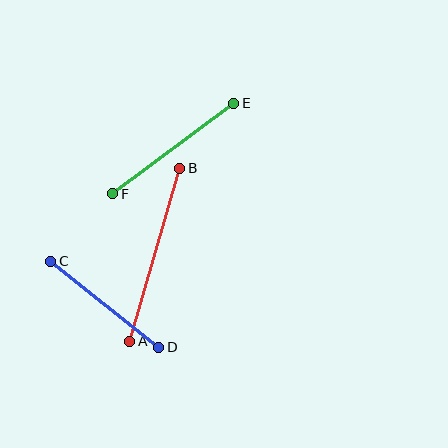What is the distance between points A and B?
The distance is approximately 180 pixels.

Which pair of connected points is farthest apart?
Points A and B are farthest apart.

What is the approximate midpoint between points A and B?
The midpoint is at approximately (155, 255) pixels.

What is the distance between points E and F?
The distance is approximately 151 pixels.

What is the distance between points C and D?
The distance is approximately 138 pixels.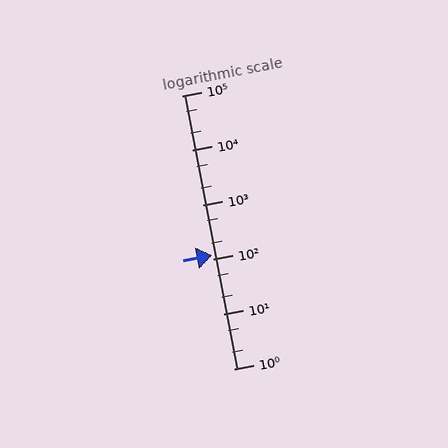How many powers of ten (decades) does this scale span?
The scale spans 5 decades, from 1 to 100000.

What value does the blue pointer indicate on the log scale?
The pointer indicates approximately 120.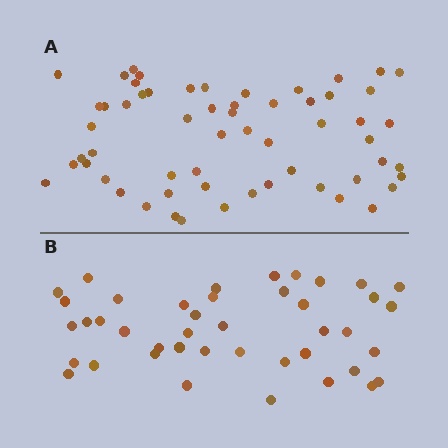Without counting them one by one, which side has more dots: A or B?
Region A (the top region) has more dots.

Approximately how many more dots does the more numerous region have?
Region A has approximately 15 more dots than region B.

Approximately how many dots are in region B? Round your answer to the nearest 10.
About 40 dots. (The exact count is 42, which rounds to 40.)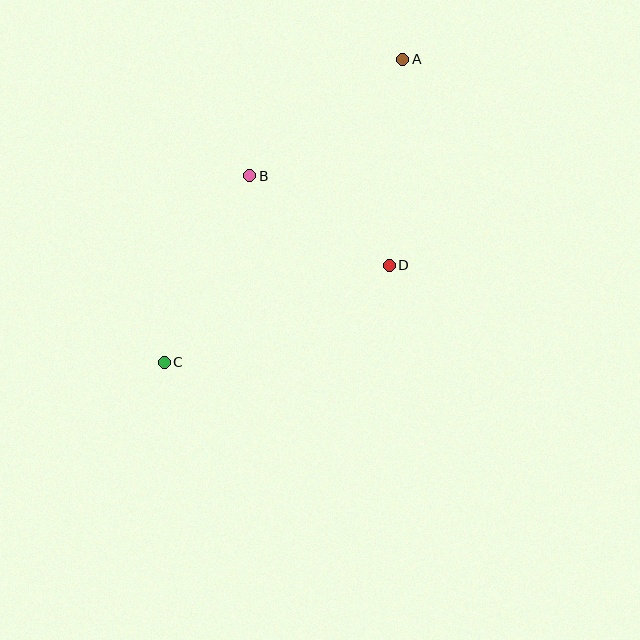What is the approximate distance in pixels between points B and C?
The distance between B and C is approximately 205 pixels.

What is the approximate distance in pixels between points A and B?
The distance between A and B is approximately 192 pixels.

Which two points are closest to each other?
Points B and D are closest to each other.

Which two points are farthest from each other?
Points A and C are farthest from each other.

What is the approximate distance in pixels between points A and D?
The distance between A and D is approximately 206 pixels.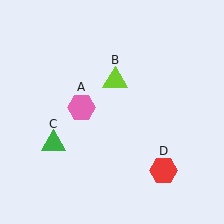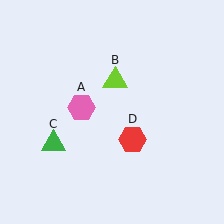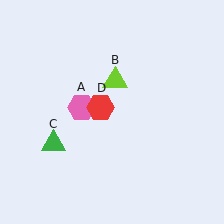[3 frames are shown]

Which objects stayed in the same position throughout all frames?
Pink hexagon (object A) and lime triangle (object B) and green triangle (object C) remained stationary.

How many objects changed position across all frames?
1 object changed position: red hexagon (object D).